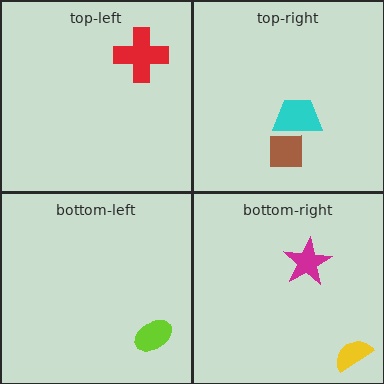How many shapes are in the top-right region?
2.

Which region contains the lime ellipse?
The bottom-left region.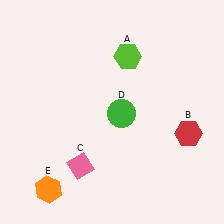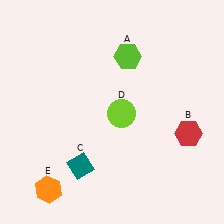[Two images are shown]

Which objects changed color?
C changed from pink to teal. D changed from green to lime.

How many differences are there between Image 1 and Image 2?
There are 2 differences between the two images.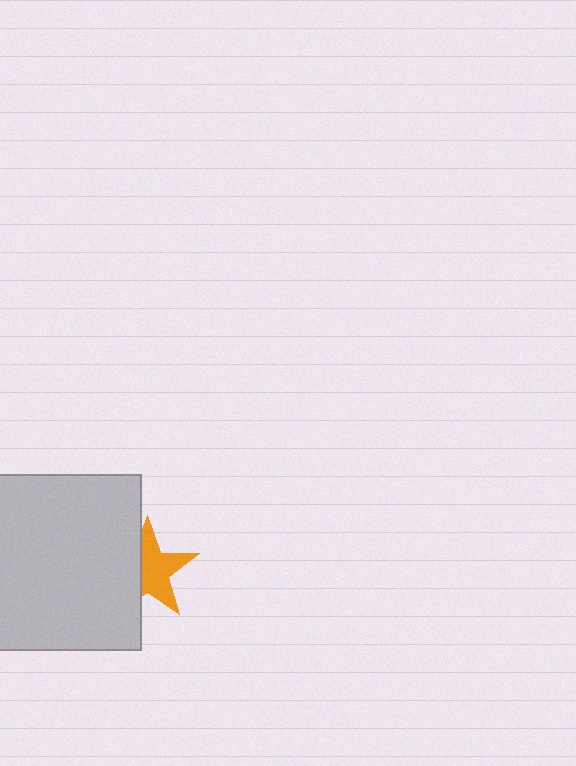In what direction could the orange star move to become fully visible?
The orange star could move right. That would shift it out from behind the light gray square entirely.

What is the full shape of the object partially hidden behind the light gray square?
The partially hidden object is an orange star.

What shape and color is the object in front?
The object in front is a light gray square.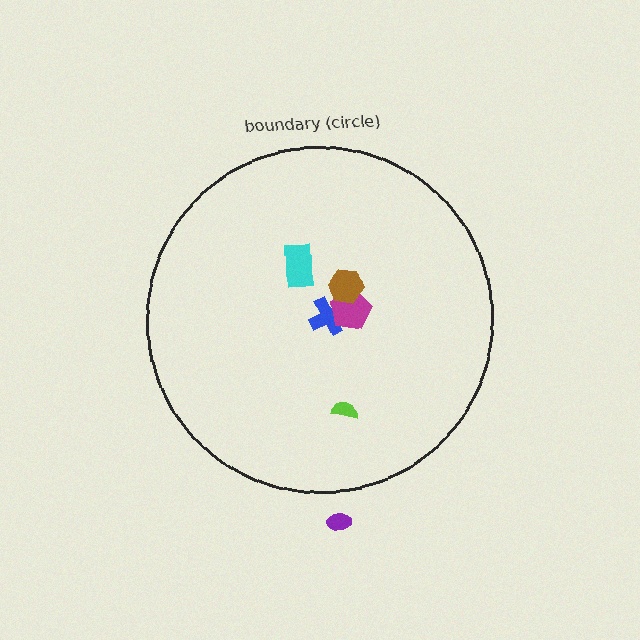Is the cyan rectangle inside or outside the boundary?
Inside.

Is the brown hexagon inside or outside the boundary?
Inside.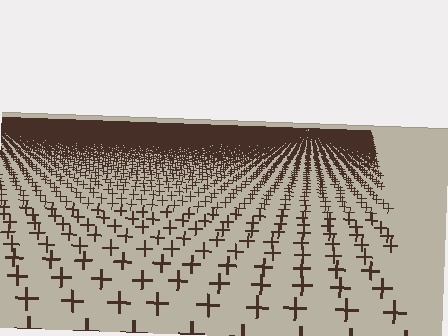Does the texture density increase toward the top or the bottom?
Density increases toward the top.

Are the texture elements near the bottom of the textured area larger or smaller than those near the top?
Larger. Near the bottom, elements are closer to the viewer and appear at a bigger on-screen size.